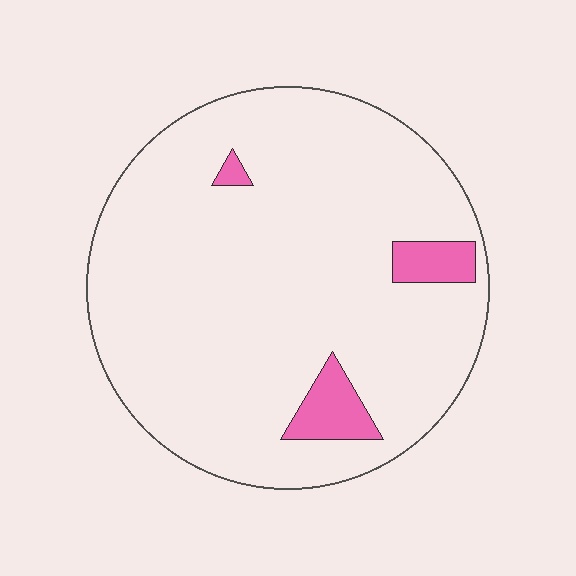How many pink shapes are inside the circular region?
3.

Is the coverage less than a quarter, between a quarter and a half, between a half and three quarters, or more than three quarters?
Less than a quarter.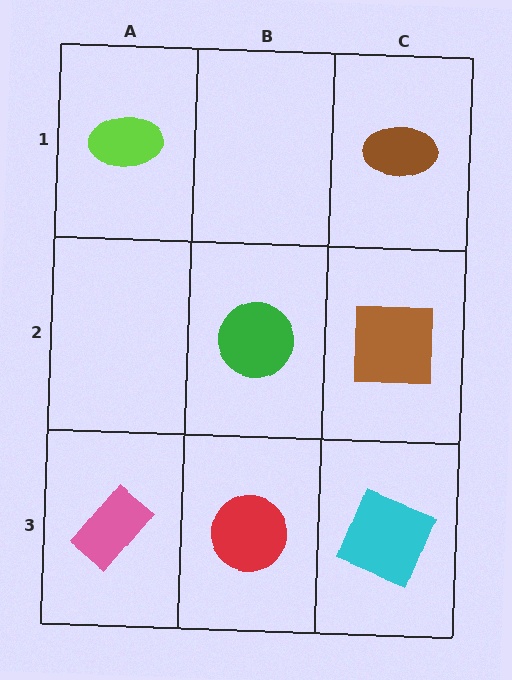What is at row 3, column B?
A red circle.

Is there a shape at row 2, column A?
No, that cell is empty.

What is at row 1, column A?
A lime ellipse.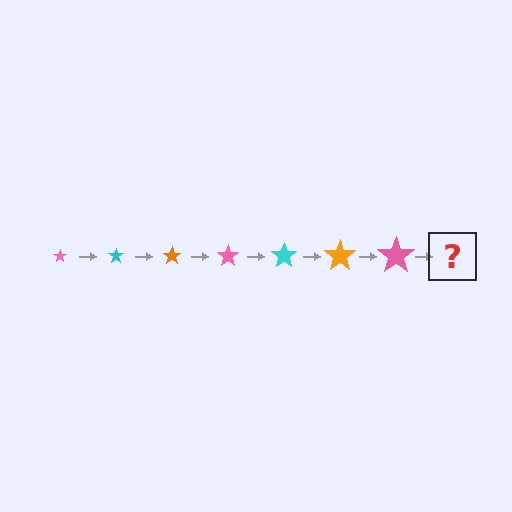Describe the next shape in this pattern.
It should be a cyan star, larger than the previous one.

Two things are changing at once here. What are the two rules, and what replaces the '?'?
The two rules are that the star grows larger each step and the color cycles through pink, cyan, and orange. The '?' should be a cyan star, larger than the previous one.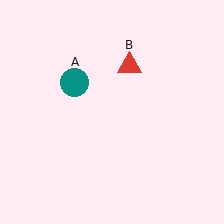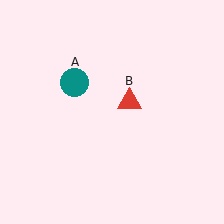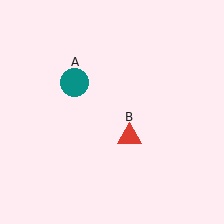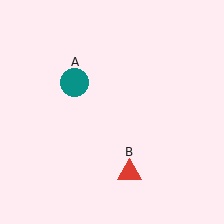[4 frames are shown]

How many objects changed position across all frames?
1 object changed position: red triangle (object B).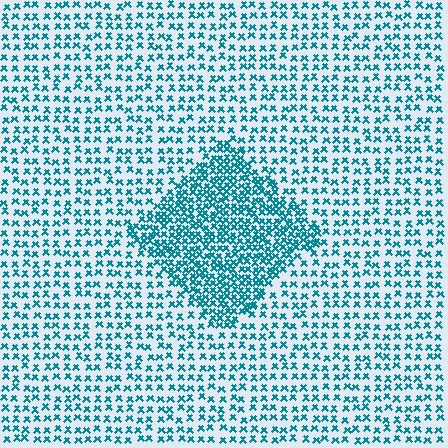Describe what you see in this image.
The image contains small teal elements arranged at two different densities. A diamond-shaped region is visible where the elements are more densely packed than the surrounding area.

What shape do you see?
I see a diamond.